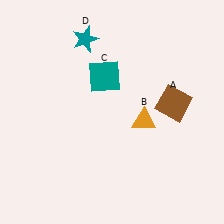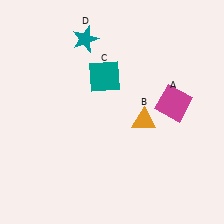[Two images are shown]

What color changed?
The square (A) changed from brown in Image 1 to magenta in Image 2.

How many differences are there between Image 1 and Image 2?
There is 1 difference between the two images.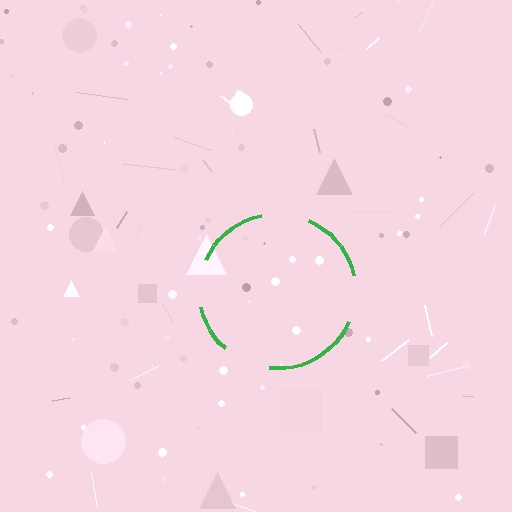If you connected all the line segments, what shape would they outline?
They would outline a circle.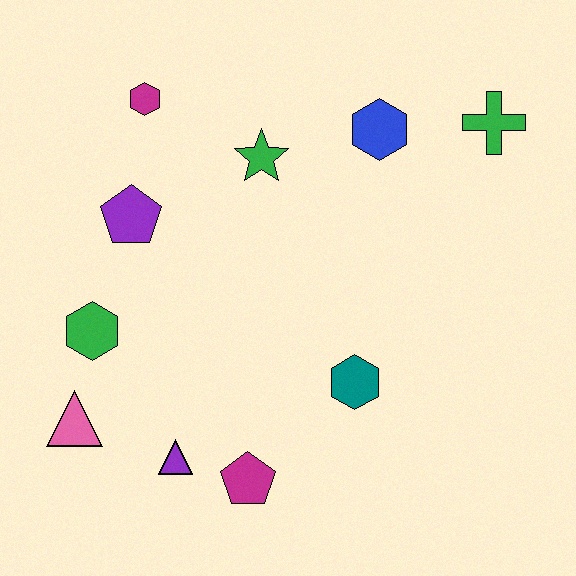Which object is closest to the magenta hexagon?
The purple pentagon is closest to the magenta hexagon.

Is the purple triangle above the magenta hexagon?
No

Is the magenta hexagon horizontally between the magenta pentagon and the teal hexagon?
No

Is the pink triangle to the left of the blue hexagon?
Yes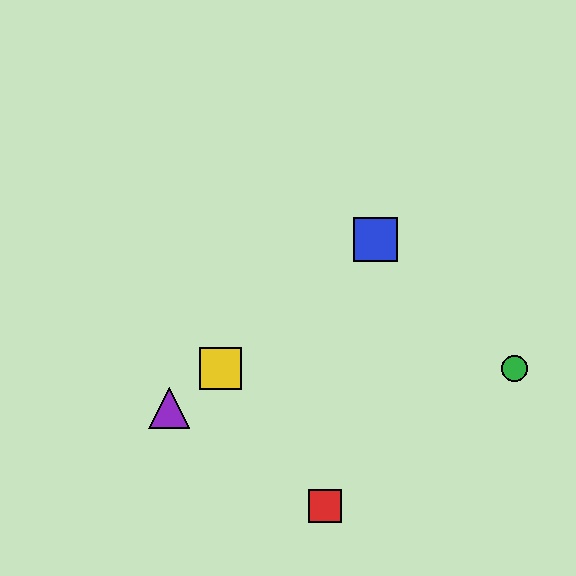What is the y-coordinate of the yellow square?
The yellow square is at y≈369.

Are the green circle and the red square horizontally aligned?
No, the green circle is at y≈369 and the red square is at y≈506.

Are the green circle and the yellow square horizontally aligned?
Yes, both are at y≈369.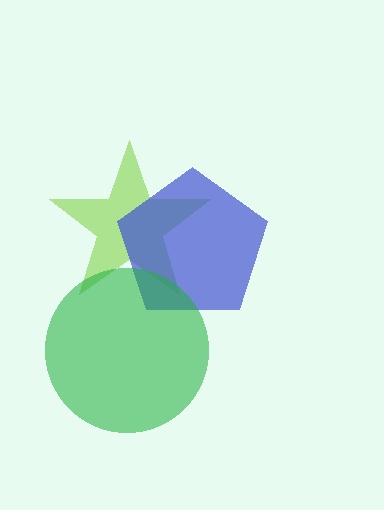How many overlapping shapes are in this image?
There are 3 overlapping shapes in the image.